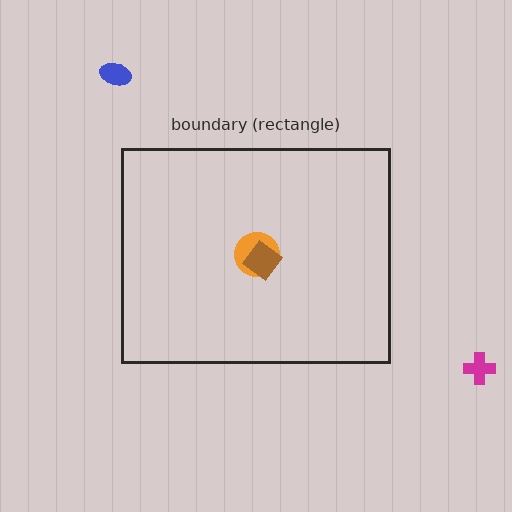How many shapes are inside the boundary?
2 inside, 2 outside.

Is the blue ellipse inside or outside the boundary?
Outside.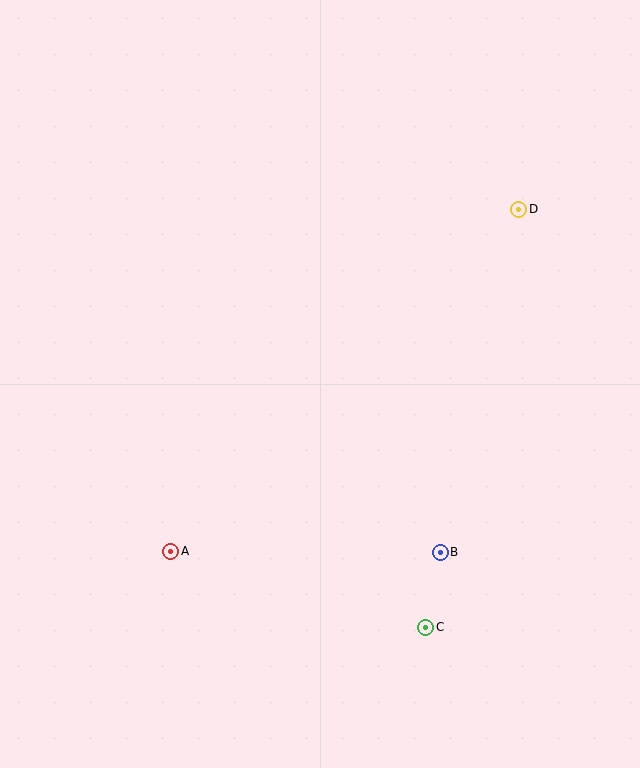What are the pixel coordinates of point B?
Point B is at (440, 552).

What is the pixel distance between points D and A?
The distance between D and A is 488 pixels.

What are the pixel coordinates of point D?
Point D is at (519, 209).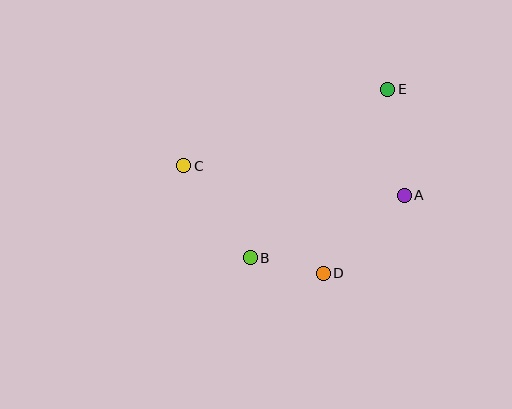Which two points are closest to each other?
Points B and D are closest to each other.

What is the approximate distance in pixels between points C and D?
The distance between C and D is approximately 176 pixels.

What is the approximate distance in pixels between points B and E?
The distance between B and E is approximately 217 pixels.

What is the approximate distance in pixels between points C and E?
The distance between C and E is approximately 218 pixels.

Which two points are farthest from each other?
Points A and C are farthest from each other.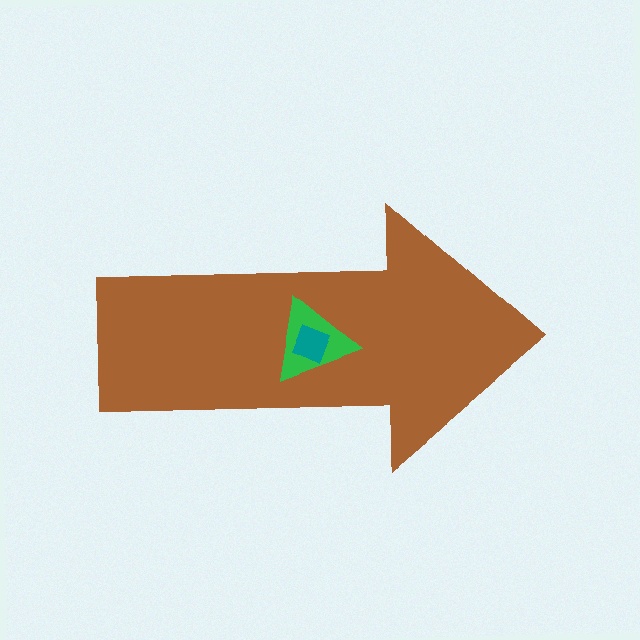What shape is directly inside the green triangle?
The teal square.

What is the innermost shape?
The teal square.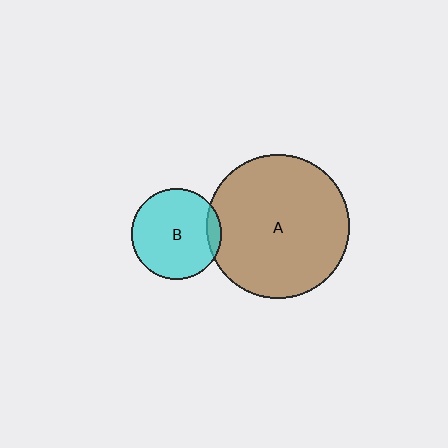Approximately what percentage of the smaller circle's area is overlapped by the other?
Approximately 10%.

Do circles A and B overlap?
Yes.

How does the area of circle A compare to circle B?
Approximately 2.5 times.